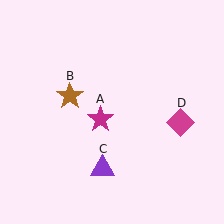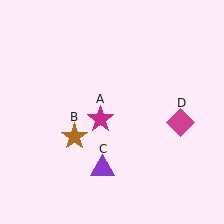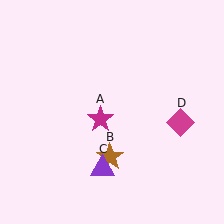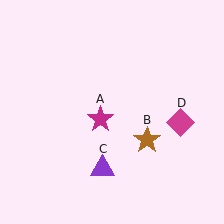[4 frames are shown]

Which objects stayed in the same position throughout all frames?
Magenta star (object A) and purple triangle (object C) and magenta diamond (object D) remained stationary.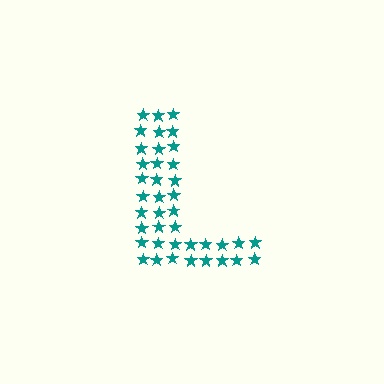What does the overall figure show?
The overall figure shows the letter L.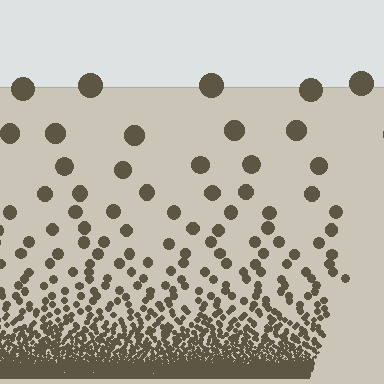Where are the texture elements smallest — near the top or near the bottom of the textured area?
Near the bottom.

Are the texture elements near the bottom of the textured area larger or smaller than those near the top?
Smaller. The gradient is inverted — elements near the bottom are smaller and denser.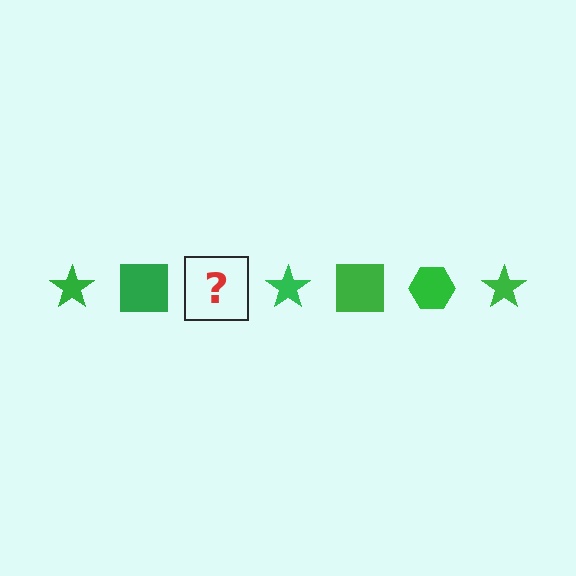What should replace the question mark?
The question mark should be replaced with a green hexagon.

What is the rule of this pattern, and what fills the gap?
The rule is that the pattern cycles through star, square, hexagon shapes in green. The gap should be filled with a green hexagon.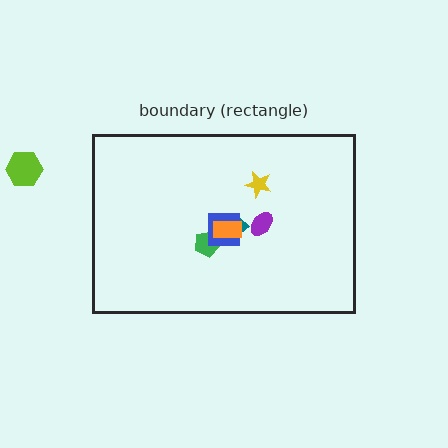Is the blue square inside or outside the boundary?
Inside.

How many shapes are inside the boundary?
6 inside, 1 outside.